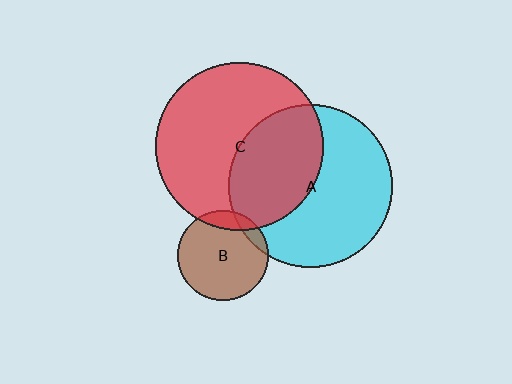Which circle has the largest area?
Circle C (red).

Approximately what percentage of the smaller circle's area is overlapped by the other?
Approximately 10%.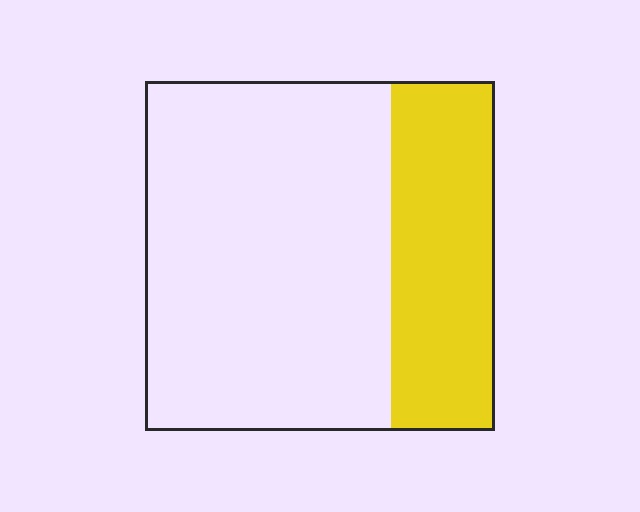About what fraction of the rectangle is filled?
About one third (1/3).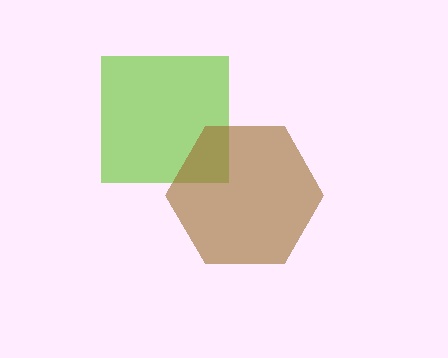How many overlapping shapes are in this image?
There are 2 overlapping shapes in the image.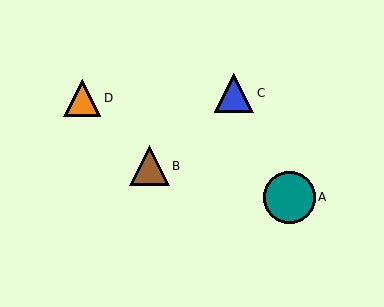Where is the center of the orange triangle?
The center of the orange triangle is at (82, 98).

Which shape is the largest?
The teal circle (labeled A) is the largest.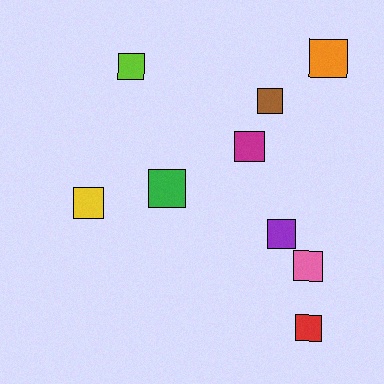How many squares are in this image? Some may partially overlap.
There are 9 squares.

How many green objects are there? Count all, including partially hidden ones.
There is 1 green object.